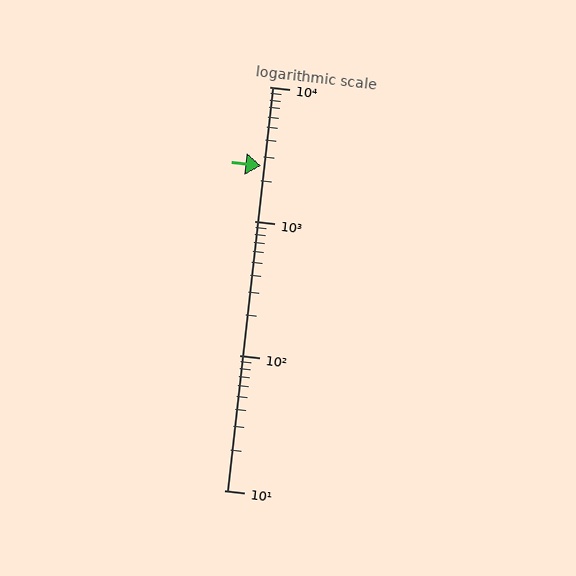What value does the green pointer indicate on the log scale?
The pointer indicates approximately 2600.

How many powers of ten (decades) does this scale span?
The scale spans 3 decades, from 10 to 10000.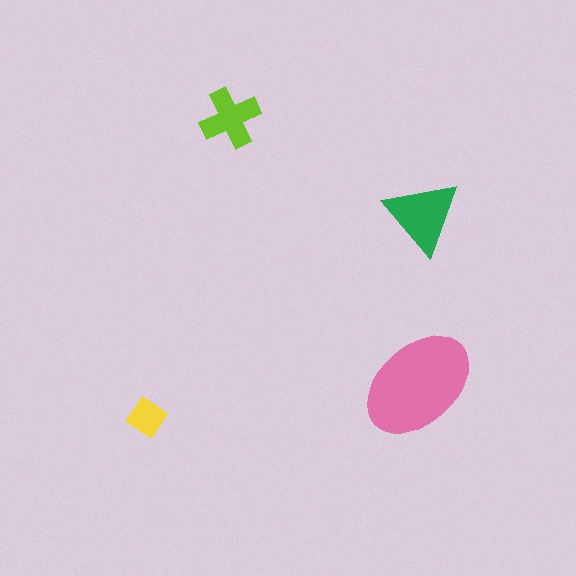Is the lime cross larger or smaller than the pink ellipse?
Smaller.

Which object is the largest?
The pink ellipse.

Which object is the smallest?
The yellow diamond.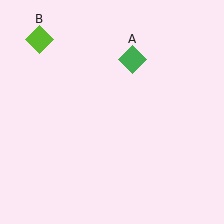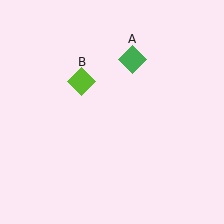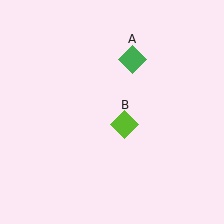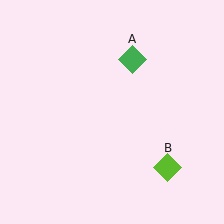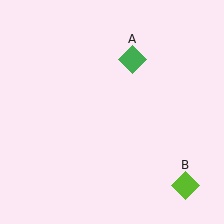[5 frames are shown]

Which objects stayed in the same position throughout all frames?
Green diamond (object A) remained stationary.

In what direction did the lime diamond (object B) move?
The lime diamond (object B) moved down and to the right.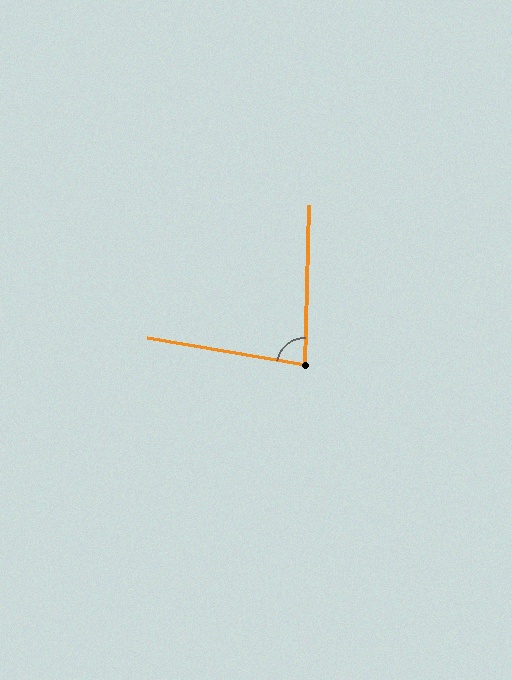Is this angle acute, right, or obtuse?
It is acute.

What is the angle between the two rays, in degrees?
Approximately 82 degrees.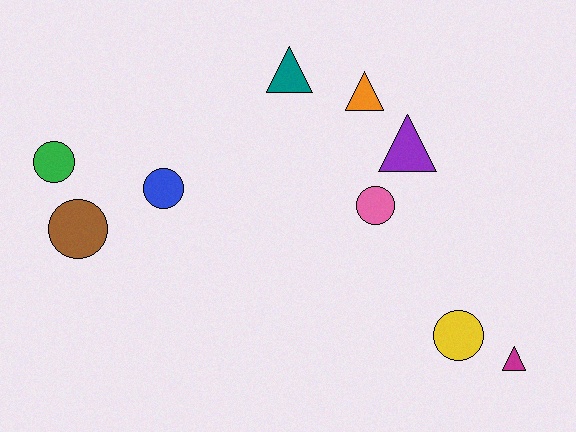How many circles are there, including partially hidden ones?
There are 5 circles.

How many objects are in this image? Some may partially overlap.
There are 9 objects.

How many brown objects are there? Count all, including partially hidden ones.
There is 1 brown object.